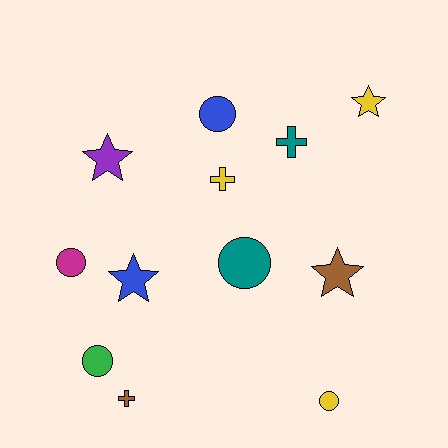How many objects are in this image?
There are 12 objects.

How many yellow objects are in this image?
There are 3 yellow objects.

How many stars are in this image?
There are 4 stars.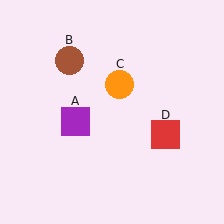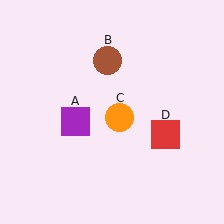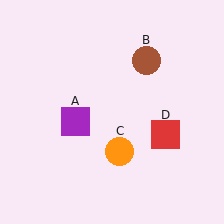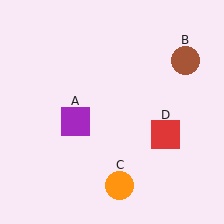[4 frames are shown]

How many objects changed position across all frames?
2 objects changed position: brown circle (object B), orange circle (object C).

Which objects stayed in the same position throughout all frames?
Purple square (object A) and red square (object D) remained stationary.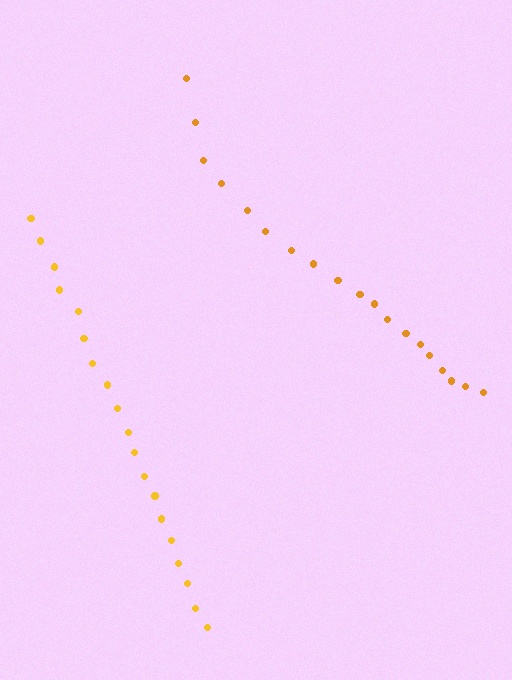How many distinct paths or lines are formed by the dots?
There are 2 distinct paths.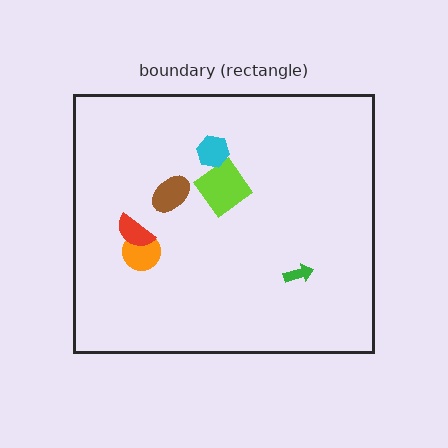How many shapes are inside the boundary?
6 inside, 0 outside.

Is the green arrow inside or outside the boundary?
Inside.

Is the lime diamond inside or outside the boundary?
Inside.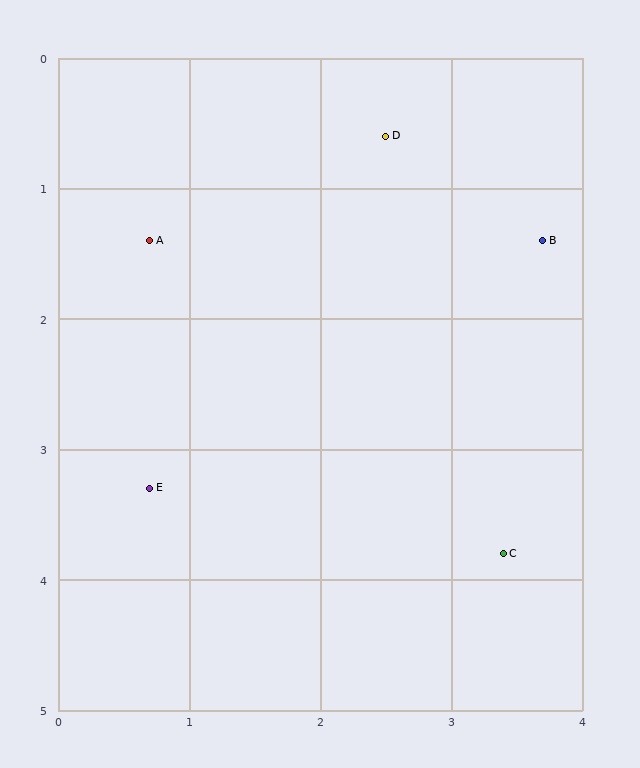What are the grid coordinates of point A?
Point A is at approximately (0.7, 1.4).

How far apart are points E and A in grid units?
Points E and A are about 1.9 grid units apart.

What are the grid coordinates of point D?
Point D is at approximately (2.5, 0.6).